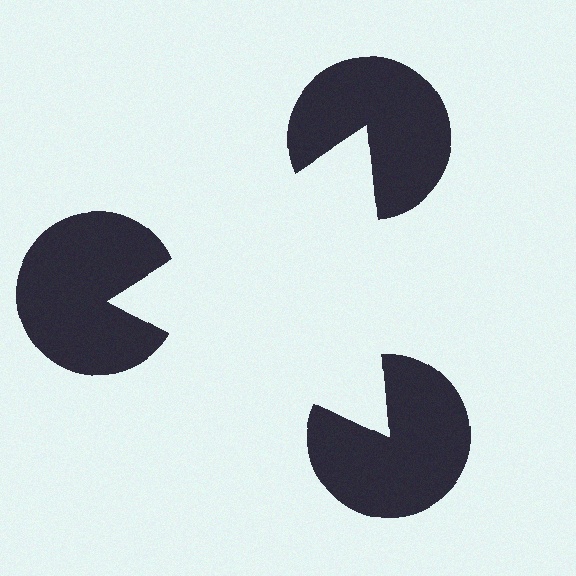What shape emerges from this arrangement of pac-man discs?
An illusory triangle — its edges are inferred from the aligned wedge cuts in the pac-man discs, not physically drawn.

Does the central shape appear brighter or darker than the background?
It typically appears slightly brighter than the background, even though no actual brightness change is drawn.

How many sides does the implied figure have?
3 sides.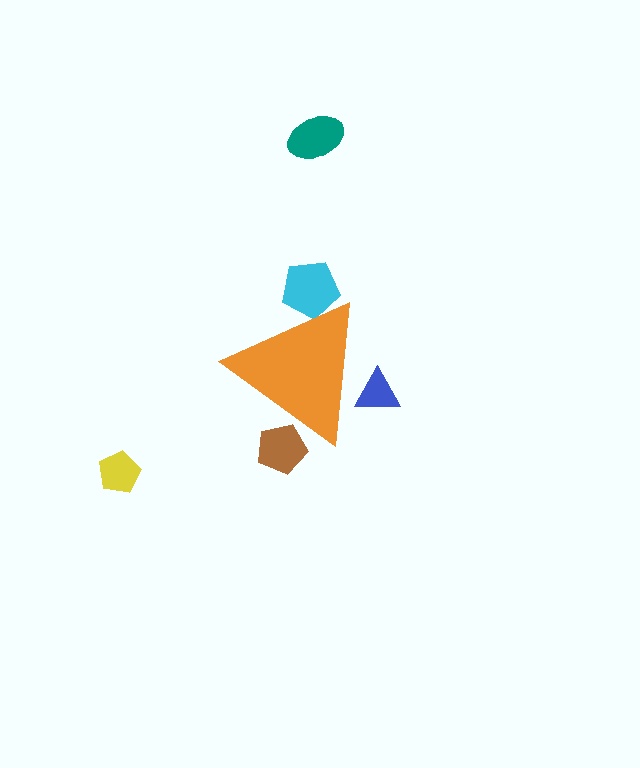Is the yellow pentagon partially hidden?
No, the yellow pentagon is fully visible.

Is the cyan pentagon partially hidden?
Yes, the cyan pentagon is partially hidden behind the orange triangle.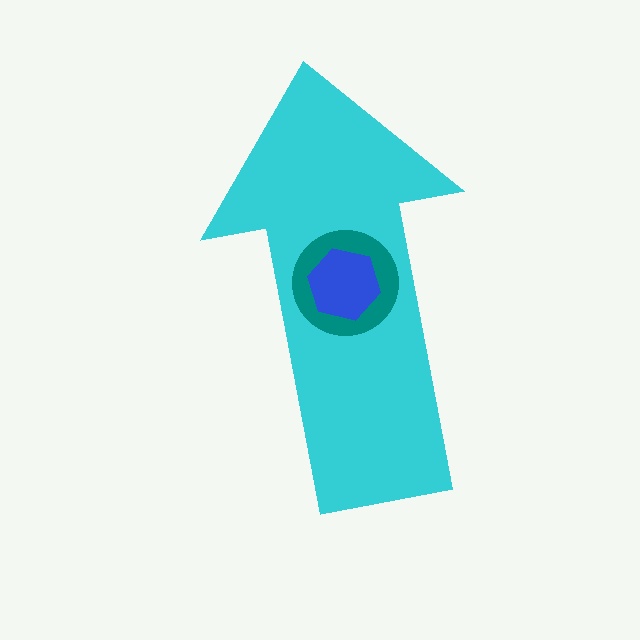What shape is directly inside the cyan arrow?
The teal circle.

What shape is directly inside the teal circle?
The blue hexagon.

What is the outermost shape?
The cyan arrow.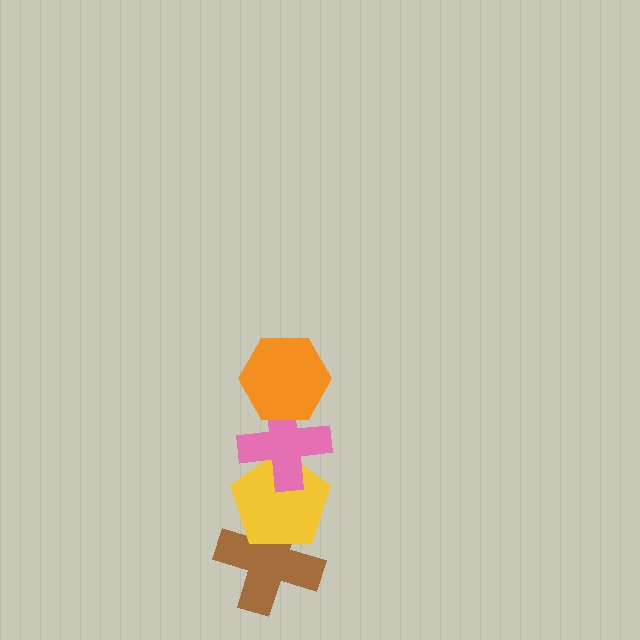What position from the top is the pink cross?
The pink cross is 2nd from the top.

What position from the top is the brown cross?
The brown cross is 4th from the top.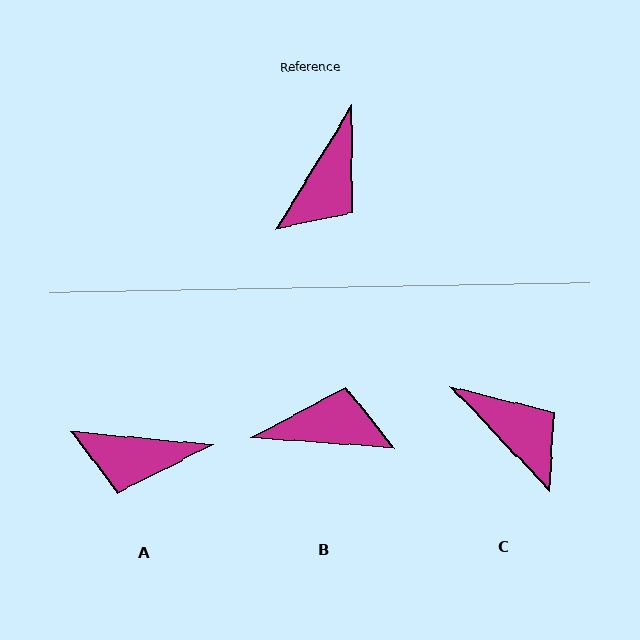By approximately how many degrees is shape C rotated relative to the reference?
Approximately 75 degrees counter-clockwise.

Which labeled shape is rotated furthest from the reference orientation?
B, about 117 degrees away.